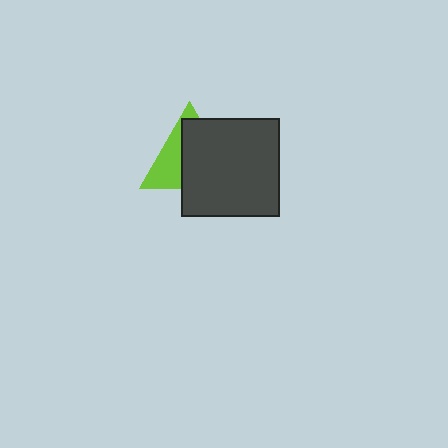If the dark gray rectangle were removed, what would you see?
You would see the complete lime triangle.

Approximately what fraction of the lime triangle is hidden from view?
Roughly 61% of the lime triangle is hidden behind the dark gray rectangle.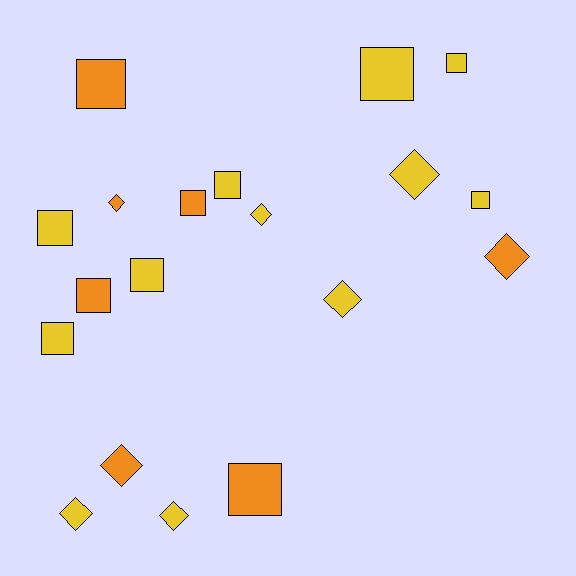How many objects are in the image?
There are 19 objects.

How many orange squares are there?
There are 4 orange squares.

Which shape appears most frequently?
Square, with 11 objects.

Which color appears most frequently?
Yellow, with 12 objects.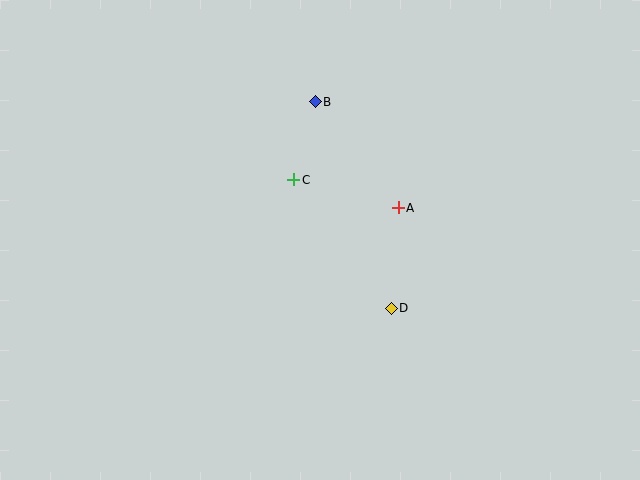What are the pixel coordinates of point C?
Point C is at (294, 180).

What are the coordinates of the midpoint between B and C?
The midpoint between B and C is at (304, 141).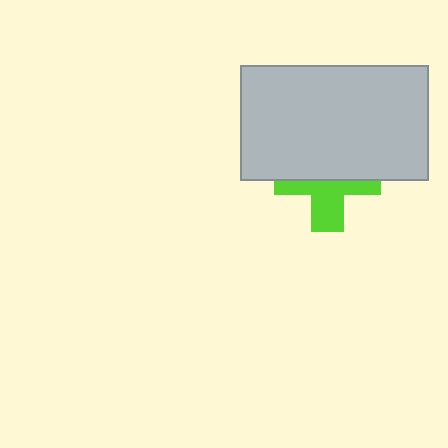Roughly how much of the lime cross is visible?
A small part of it is visible (roughly 45%).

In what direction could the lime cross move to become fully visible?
The lime cross could move down. That would shift it out from behind the light gray rectangle entirely.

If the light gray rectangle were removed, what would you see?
You would see the complete lime cross.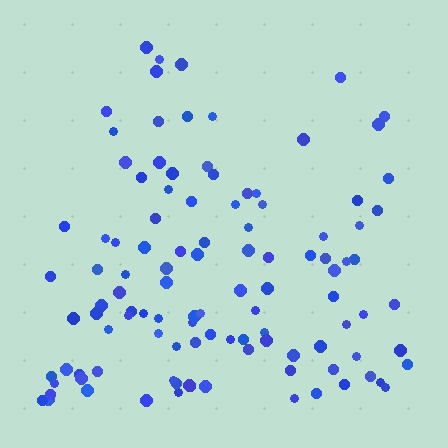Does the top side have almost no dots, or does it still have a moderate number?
Still a moderate number, just noticeably fewer than the bottom.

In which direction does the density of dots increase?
From top to bottom, with the bottom side densest.